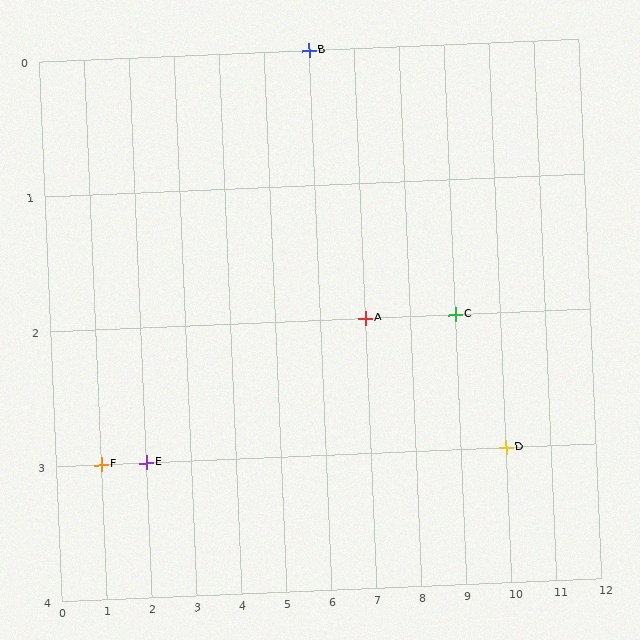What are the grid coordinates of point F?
Point F is at grid coordinates (1, 3).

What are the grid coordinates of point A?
Point A is at grid coordinates (7, 2).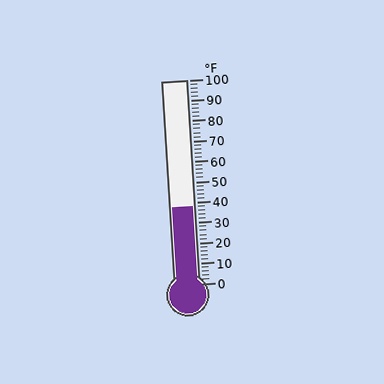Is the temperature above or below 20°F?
The temperature is above 20°F.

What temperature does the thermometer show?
The thermometer shows approximately 38°F.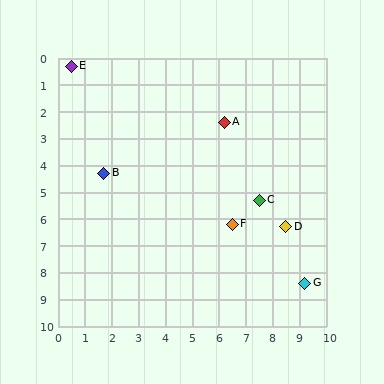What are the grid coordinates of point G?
Point G is at approximately (9.2, 8.4).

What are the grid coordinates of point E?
Point E is at approximately (0.5, 0.3).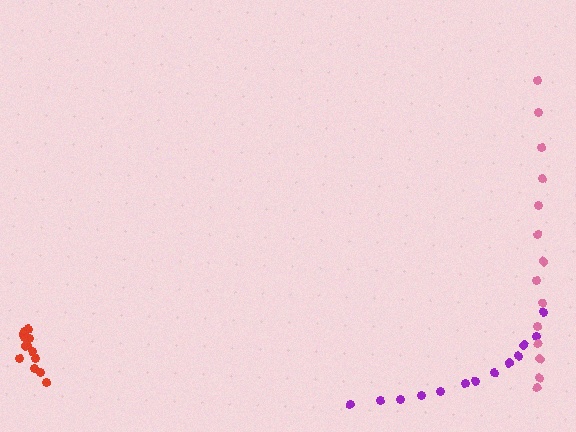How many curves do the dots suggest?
There are 3 distinct paths.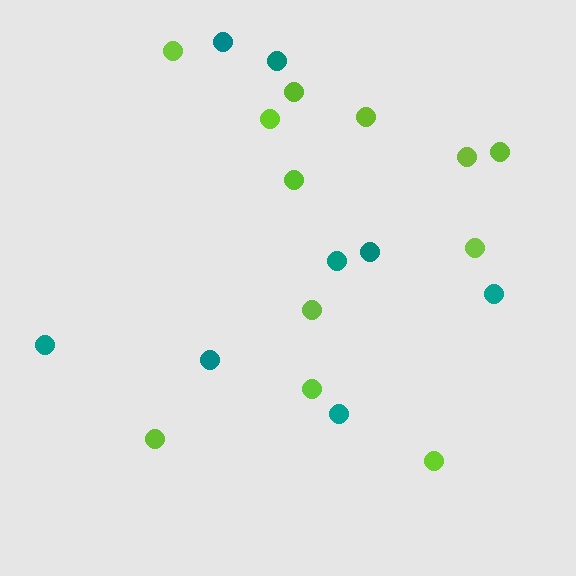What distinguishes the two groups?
There are 2 groups: one group of teal circles (8) and one group of lime circles (12).